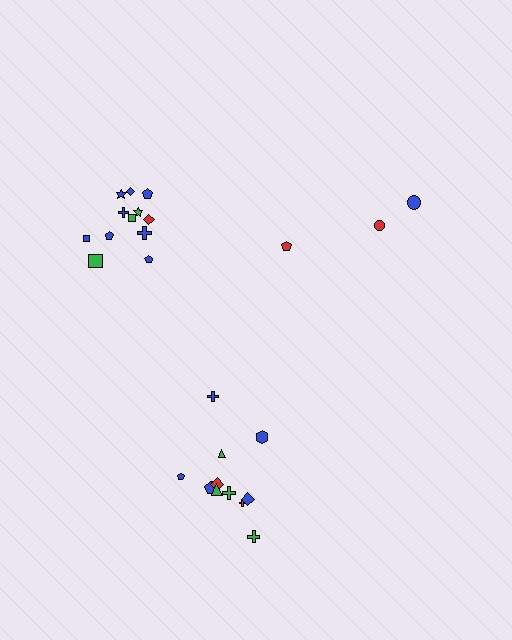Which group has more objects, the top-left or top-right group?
The top-left group.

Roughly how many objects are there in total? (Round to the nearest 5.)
Roughly 25 objects in total.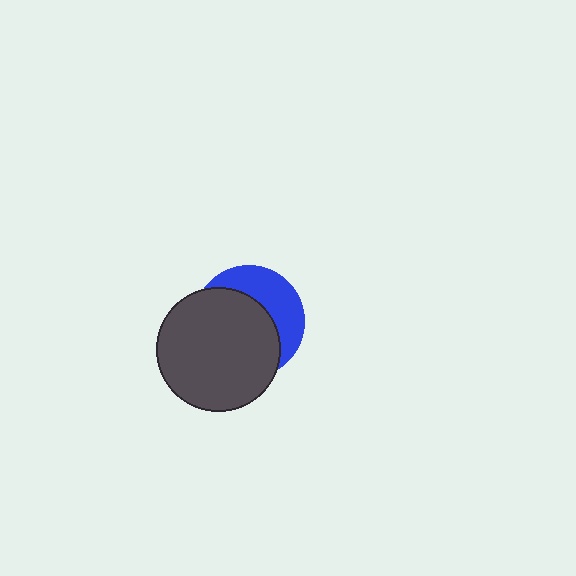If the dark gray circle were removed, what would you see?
You would see the complete blue circle.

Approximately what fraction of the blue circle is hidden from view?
Roughly 63% of the blue circle is hidden behind the dark gray circle.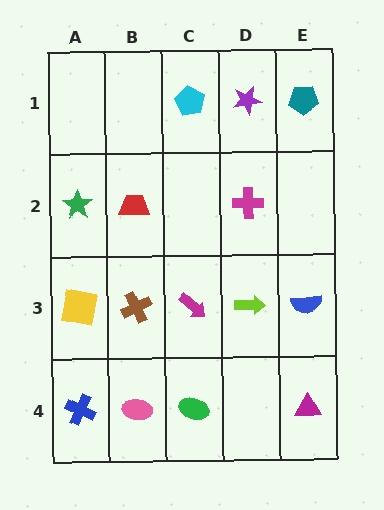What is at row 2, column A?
A green star.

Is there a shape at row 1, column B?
No, that cell is empty.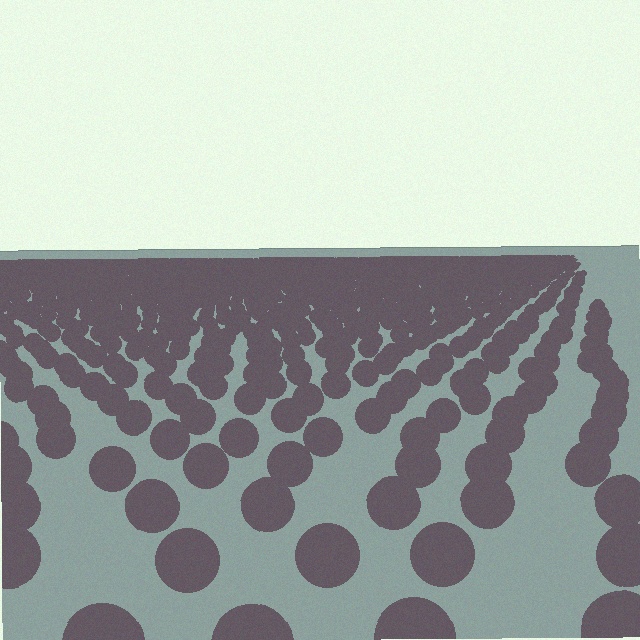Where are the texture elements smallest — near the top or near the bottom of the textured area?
Near the top.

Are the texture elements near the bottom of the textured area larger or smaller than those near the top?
Larger. Near the bottom, elements are closer to the viewer and appear at a bigger on-screen size.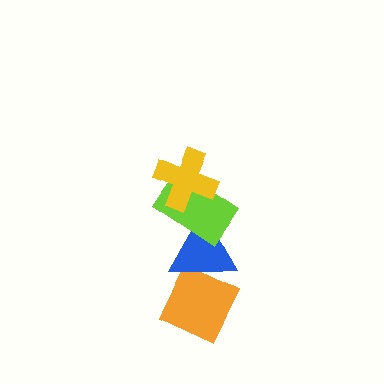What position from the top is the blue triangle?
The blue triangle is 3rd from the top.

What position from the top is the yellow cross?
The yellow cross is 1st from the top.